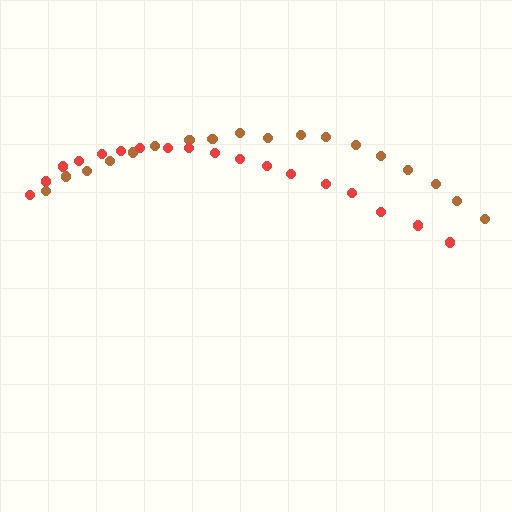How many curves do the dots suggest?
There are 2 distinct paths.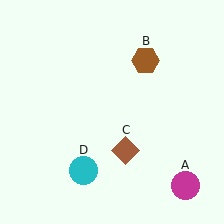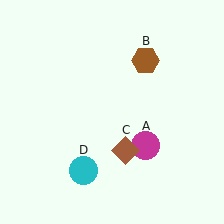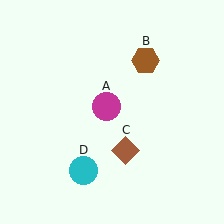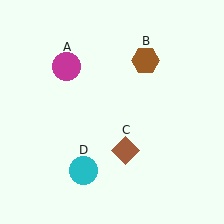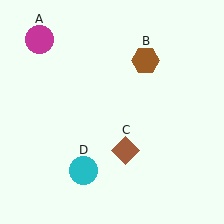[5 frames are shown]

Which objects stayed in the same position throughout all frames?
Brown hexagon (object B) and brown diamond (object C) and cyan circle (object D) remained stationary.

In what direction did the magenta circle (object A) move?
The magenta circle (object A) moved up and to the left.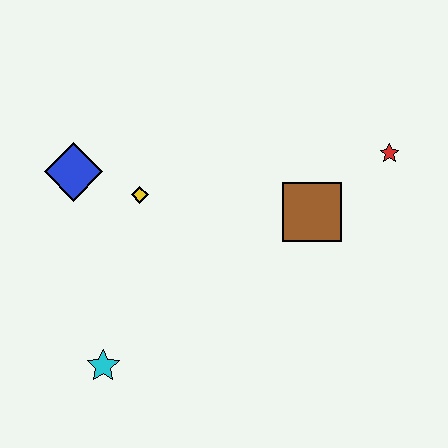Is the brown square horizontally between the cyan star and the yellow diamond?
No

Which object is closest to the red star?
The brown square is closest to the red star.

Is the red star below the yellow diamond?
No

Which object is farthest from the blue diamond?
The red star is farthest from the blue diamond.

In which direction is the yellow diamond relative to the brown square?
The yellow diamond is to the left of the brown square.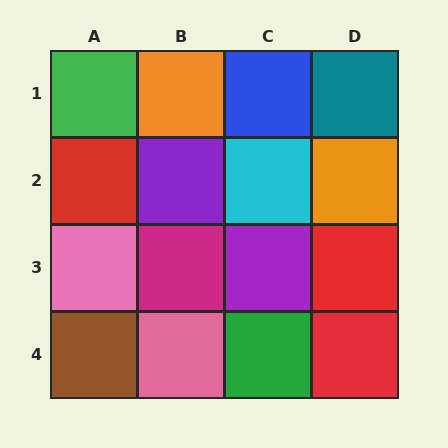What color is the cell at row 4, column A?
Brown.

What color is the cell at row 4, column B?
Pink.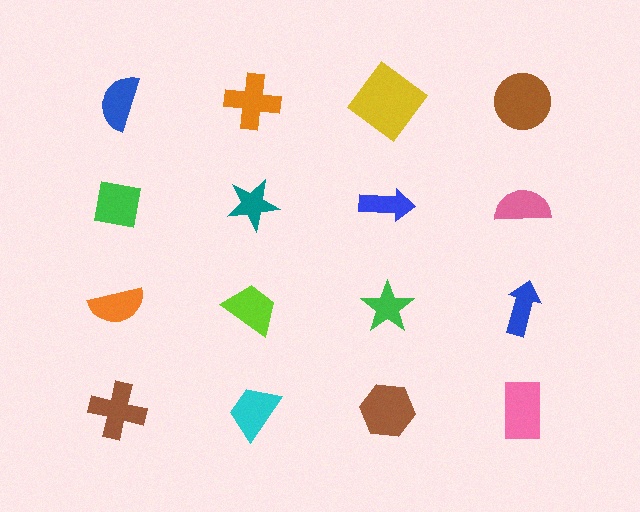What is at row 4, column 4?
A pink rectangle.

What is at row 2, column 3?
A blue arrow.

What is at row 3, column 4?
A blue arrow.